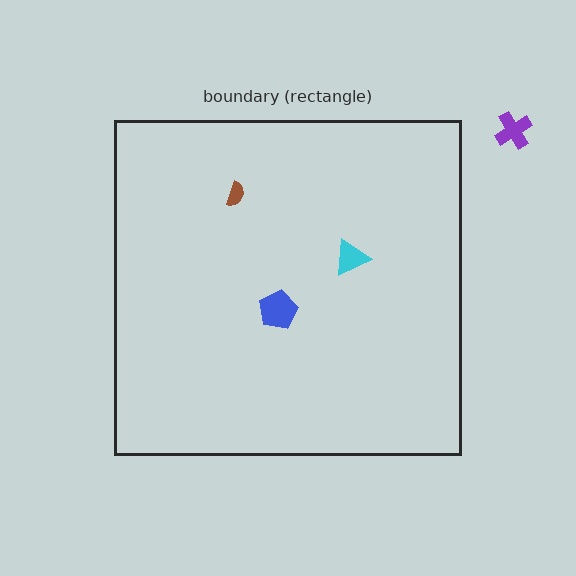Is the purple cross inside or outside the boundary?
Outside.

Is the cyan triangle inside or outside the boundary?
Inside.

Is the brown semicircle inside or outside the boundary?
Inside.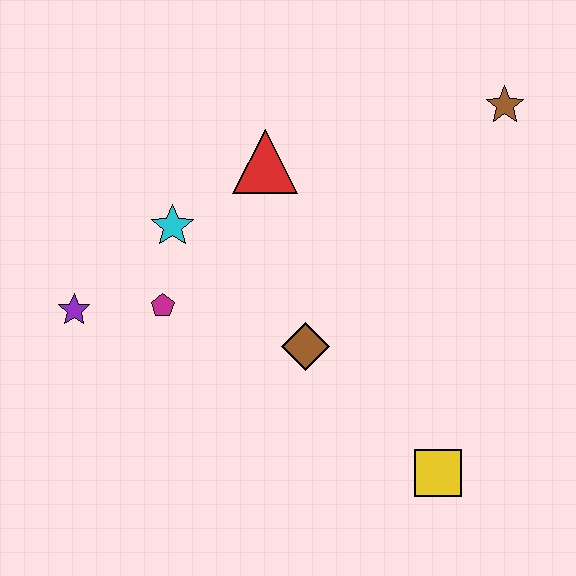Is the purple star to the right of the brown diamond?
No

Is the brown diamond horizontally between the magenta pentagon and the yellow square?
Yes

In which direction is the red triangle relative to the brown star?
The red triangle is to the left of the brown star.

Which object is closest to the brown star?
The red triangle is closest to the brown star.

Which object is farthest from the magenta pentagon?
The brown star is farthest from the magenta pentagon.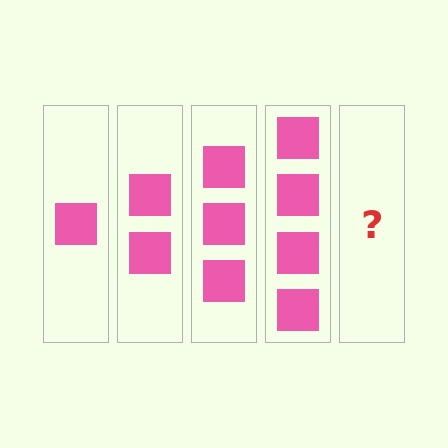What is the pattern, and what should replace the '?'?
The pattern is that each step adds one more square. The '?' should be 5 squares.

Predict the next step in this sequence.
The next step is 5 squares.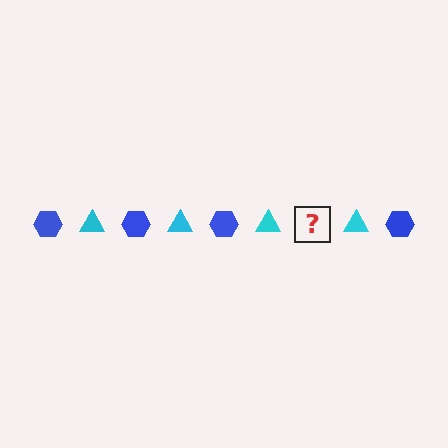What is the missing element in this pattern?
The missing element is a blue hexagon.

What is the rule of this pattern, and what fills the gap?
The rule is that the pattern alternates between blue hexagon and cyan triangle. The gap should be filled with a blue hexagon.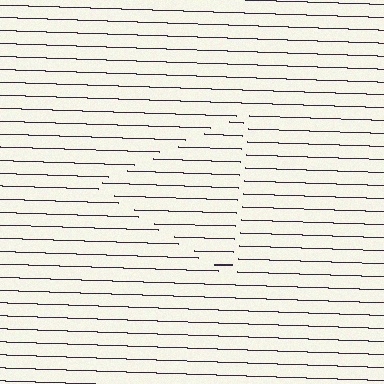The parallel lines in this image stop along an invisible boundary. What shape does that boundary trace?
An illusory triangle. The interior of the shape contains the same grating, shifted by half a period — the contour is defined by the phase discontinuity where line-ends from the inner and outer gratings abut.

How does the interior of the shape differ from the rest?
The interior of the shape contains the same grating, shifted by half a period — the contour is defined by the phase discontinuity where line-ends from the inner and outer gratings abut.